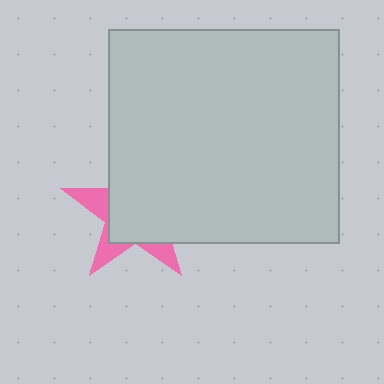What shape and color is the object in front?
The object in front is a light gray rectangle.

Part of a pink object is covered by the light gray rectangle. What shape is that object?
It is a star.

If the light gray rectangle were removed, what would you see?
You would see the complete pink star.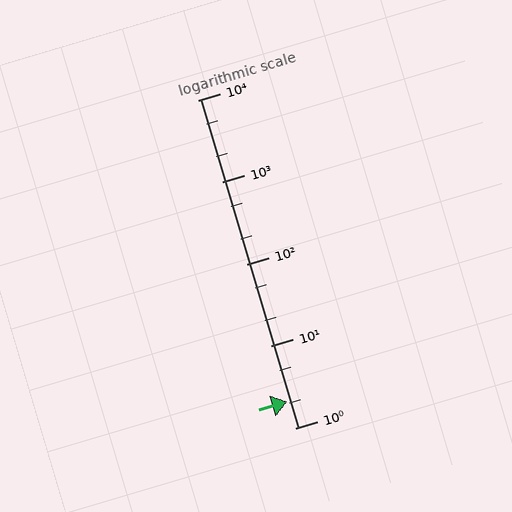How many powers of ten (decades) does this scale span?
The scale spans 4 decades, from 1 to 10000.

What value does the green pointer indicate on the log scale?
The pointer indicates approximately 2.1.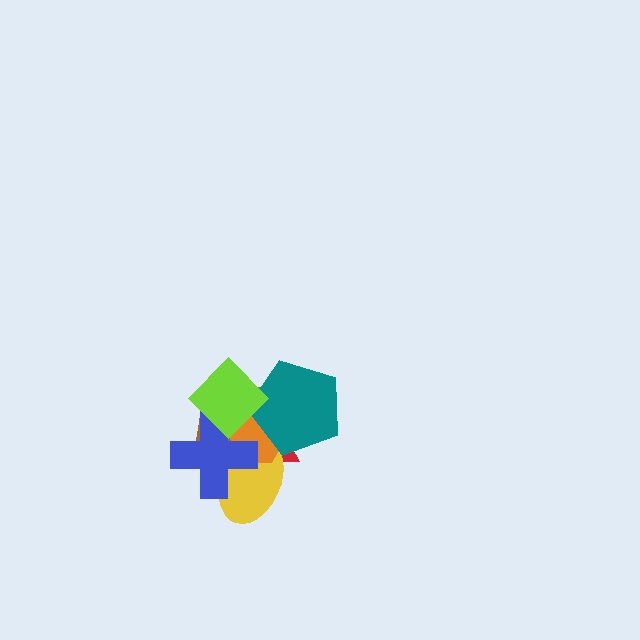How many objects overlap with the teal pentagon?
5 objects overlap with the teal pentagon.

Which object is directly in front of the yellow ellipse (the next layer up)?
The orange hexagon is directly in front of the yellow ellipse.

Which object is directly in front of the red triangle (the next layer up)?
The yellow ellipse is directly in front of the red triangle.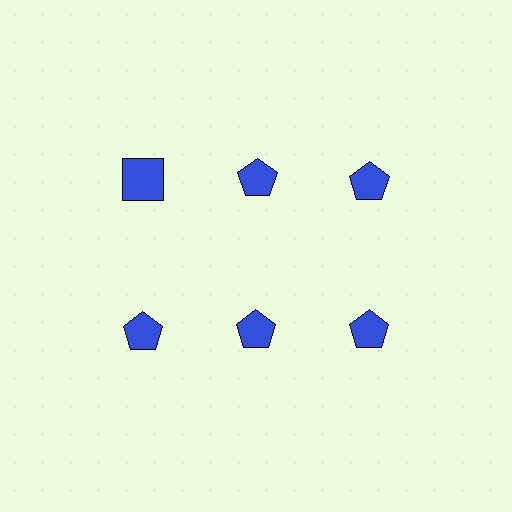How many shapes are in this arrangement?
There are 6 shapes arranged in a grid pattern.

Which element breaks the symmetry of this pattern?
The blue square in the top row, leftmost column breaks the symmetry. All other shapes are blue pentagons.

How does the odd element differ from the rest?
It has a different shape: square instead of pentagon.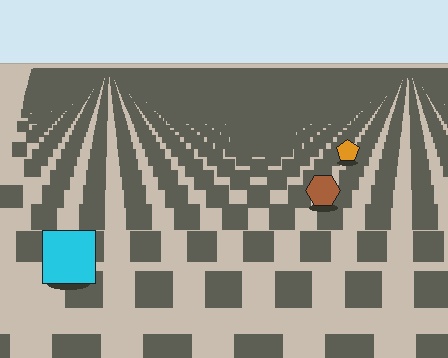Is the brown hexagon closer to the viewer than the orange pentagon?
Yes. The brown hexagon is closer — you can tell from the texture gradient: the ground texture is coarser near it.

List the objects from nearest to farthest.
From nearest to farthest: the cyan square, the brown hexagon, the orange pentagon.